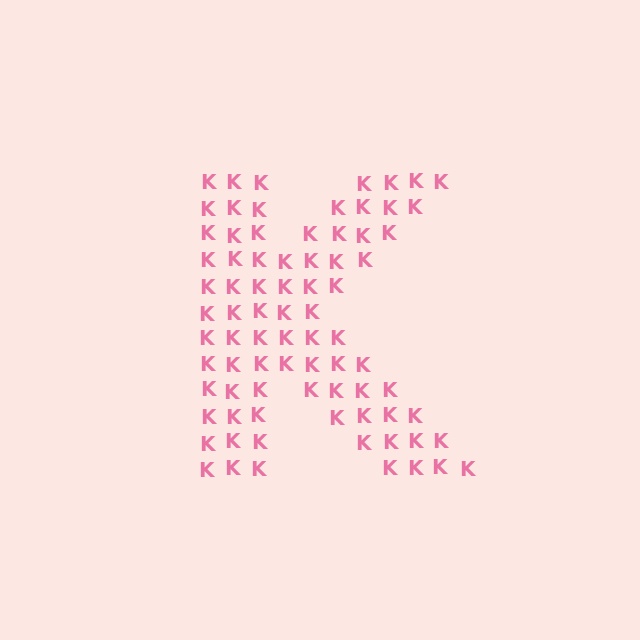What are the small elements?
The small elements are letter K's.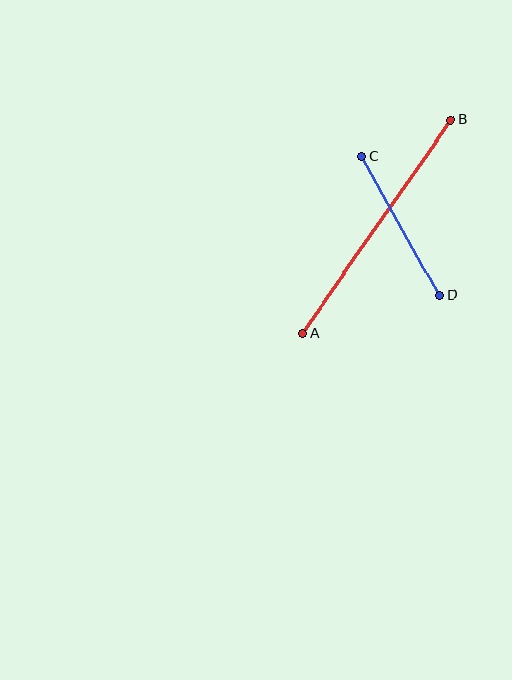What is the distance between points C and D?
The distance is approximately 159 pixels.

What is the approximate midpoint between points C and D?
The midpoint is at approximately (400, 226) pixels.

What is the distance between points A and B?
The distance is approximately 260 pixels.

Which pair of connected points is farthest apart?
Points A and B are farthest apart.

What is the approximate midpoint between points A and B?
The midpoint is at approximately (377, 226) pixels.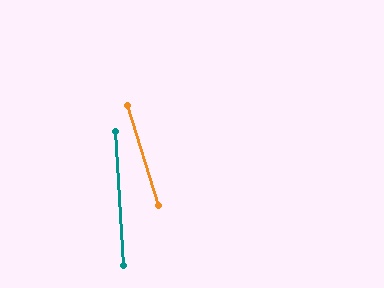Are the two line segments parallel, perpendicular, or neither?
Neither parallel nor perpendicular — they differ by about 14°.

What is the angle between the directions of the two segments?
Approximately 14 degrees.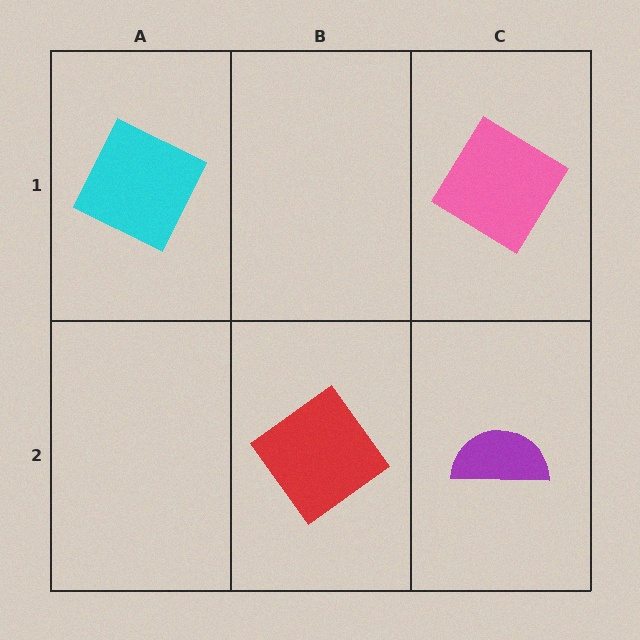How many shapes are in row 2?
2 shapes.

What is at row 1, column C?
A pink diamond.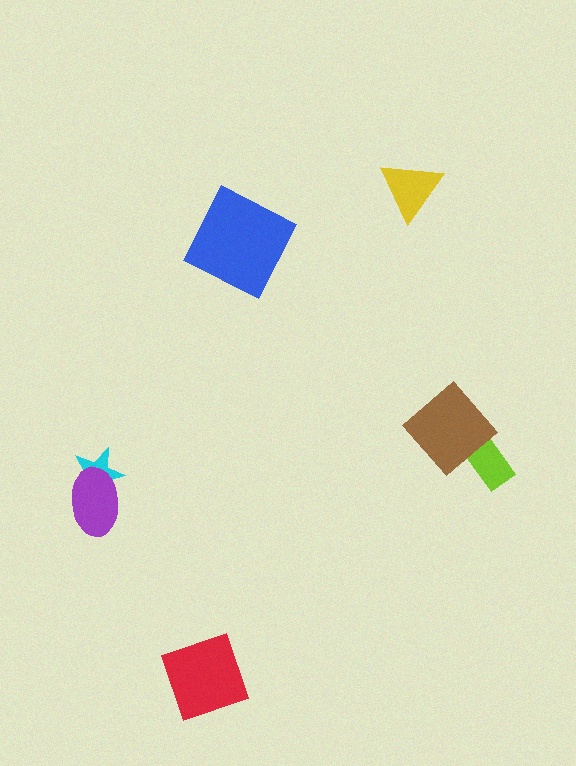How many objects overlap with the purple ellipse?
1 object overlaps with the purple ellipse.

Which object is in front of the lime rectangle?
The brown diamond is in front of the lime rectangle.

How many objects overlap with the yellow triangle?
0 objects overlap with the yellow triangle.